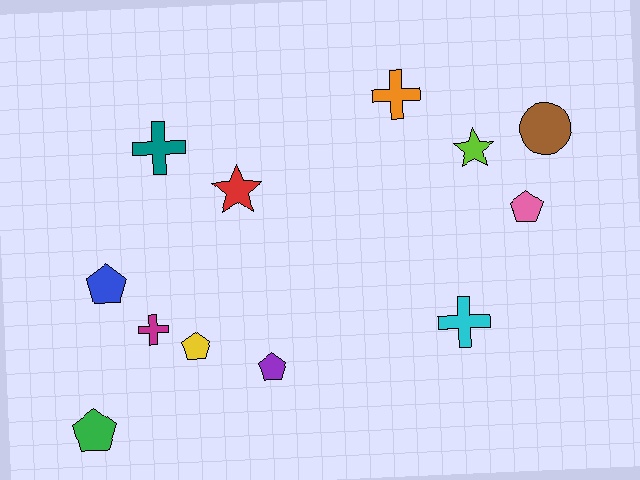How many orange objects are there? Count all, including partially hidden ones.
There is 1 orange object.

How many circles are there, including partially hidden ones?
There is 1 circle.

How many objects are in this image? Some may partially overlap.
There are 12 objects.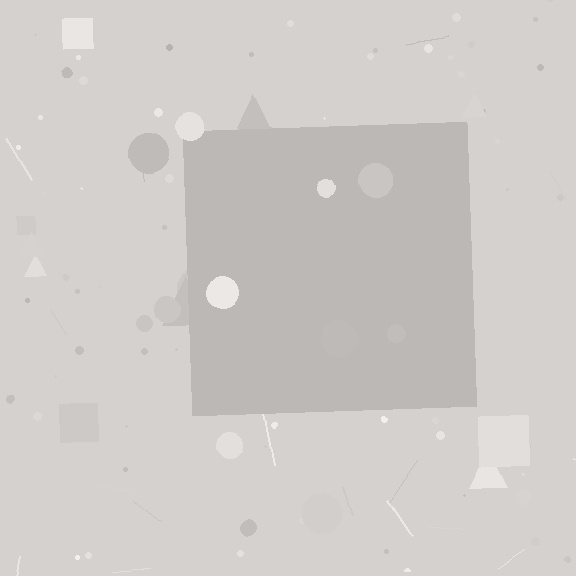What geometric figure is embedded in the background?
A square is embedded in the background.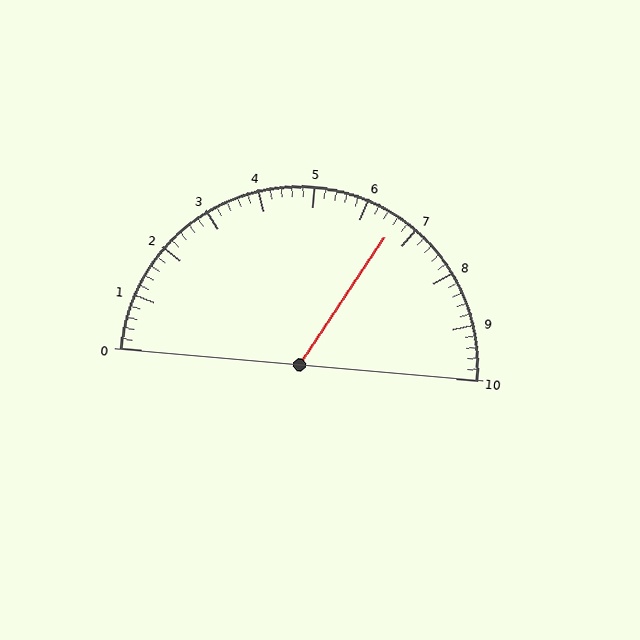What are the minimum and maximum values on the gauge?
The gauge ranges from 0 to 10.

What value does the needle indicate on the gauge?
The needle indicates approximately 6.6.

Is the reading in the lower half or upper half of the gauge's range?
The reading is in the upper half of the range (0 to 10).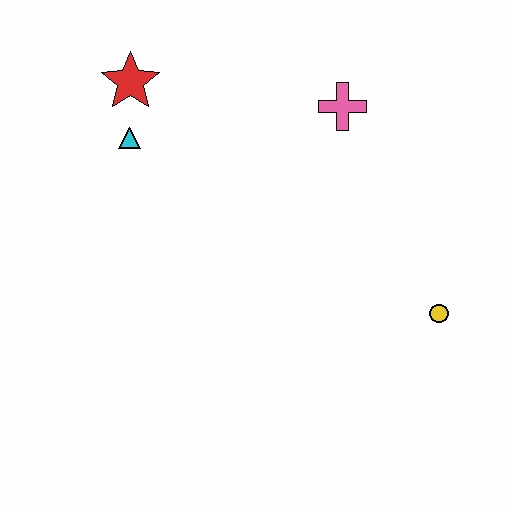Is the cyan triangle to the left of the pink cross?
Yes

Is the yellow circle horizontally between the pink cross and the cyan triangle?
No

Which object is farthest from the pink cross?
The yellow circle is farthest from the pink cross.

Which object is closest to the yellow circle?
The pink cross is closest to the yellow circle.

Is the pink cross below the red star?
Yes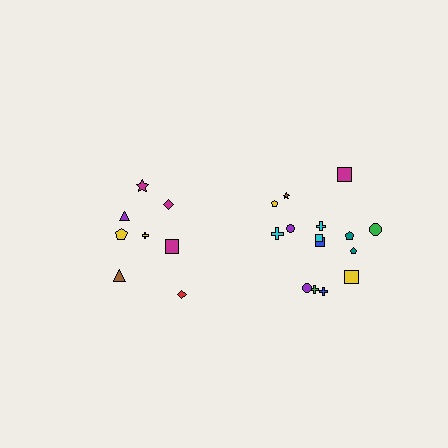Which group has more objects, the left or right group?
The right group.